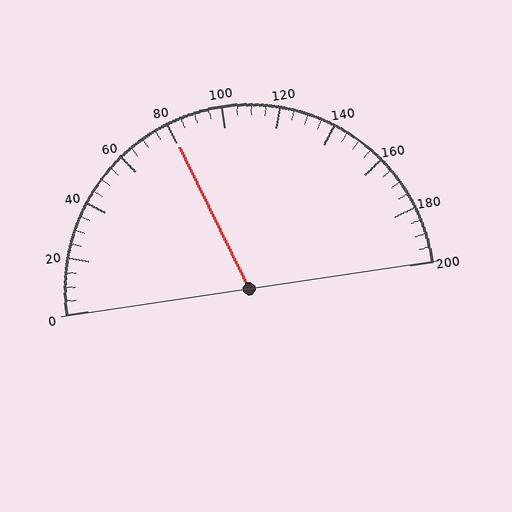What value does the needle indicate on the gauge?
The needle indicates approximately 80.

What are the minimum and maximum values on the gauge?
The gauge ranges from 0 to 200.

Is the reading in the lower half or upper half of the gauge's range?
The reading is in the lower half of the range (0 to 200).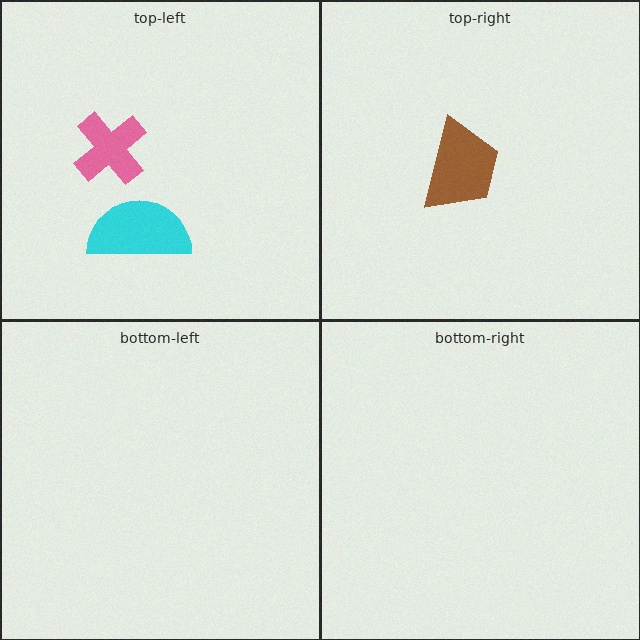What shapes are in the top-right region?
The brown trapezoid.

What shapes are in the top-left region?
The pink cross, the cyan semicircle.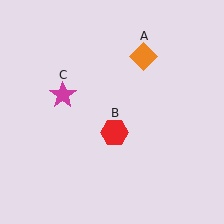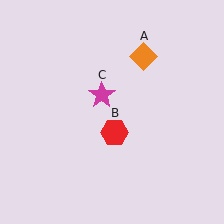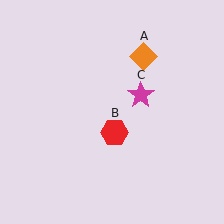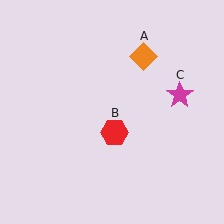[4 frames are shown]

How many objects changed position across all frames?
1 object changed position: magenta star (object C).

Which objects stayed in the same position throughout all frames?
Orange diamond (object A) and red hexagon (object B) remained stationary.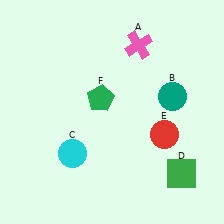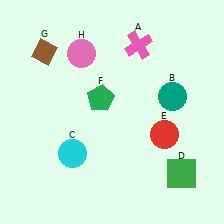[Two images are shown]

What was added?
A brown diamond (G), a pink circle (H) were added in Image 2.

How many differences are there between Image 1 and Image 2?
There are 2 differences between the two images.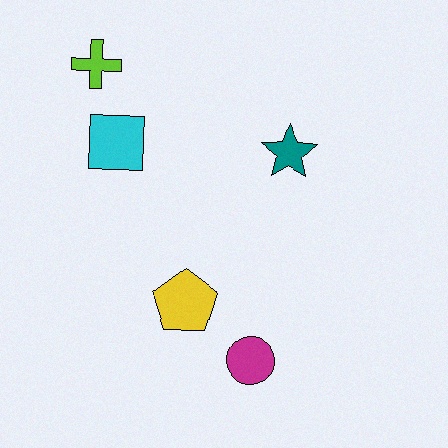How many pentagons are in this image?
There is 1 pentagon.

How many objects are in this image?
There are 5 objects.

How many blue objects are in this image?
There are no blue objects.